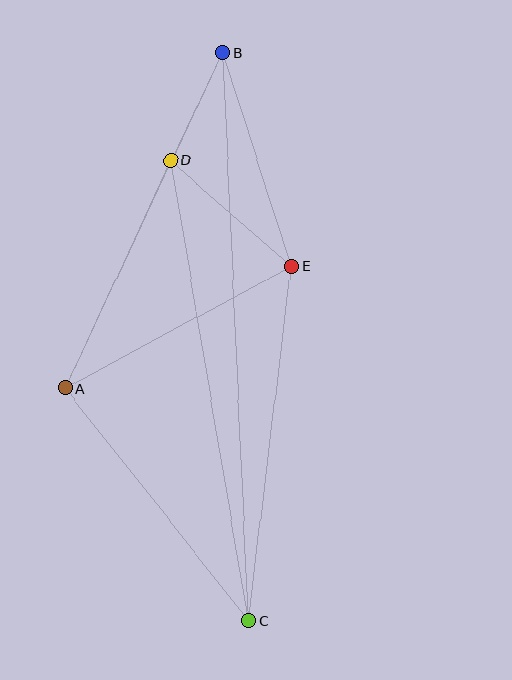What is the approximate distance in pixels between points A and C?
The distance between A and C is approximately 296 pixels.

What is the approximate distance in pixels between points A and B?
The distance between A and B is approximately 371 pixels.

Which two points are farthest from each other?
Points B and C are farthest from each other.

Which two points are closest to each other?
Points B and D are closest to each other.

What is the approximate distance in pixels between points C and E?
The distance between C and E is approximately 357 pixels.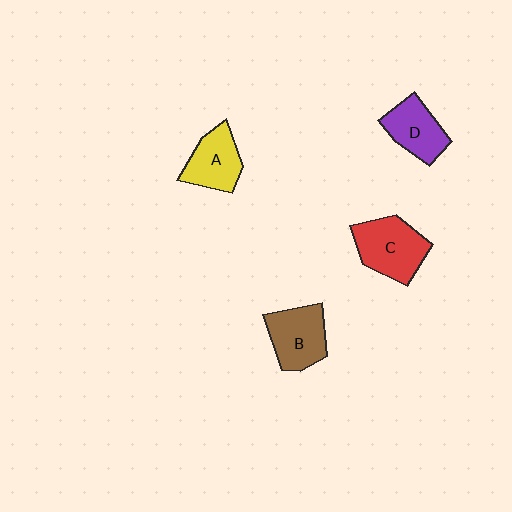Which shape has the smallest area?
Shape D (purple).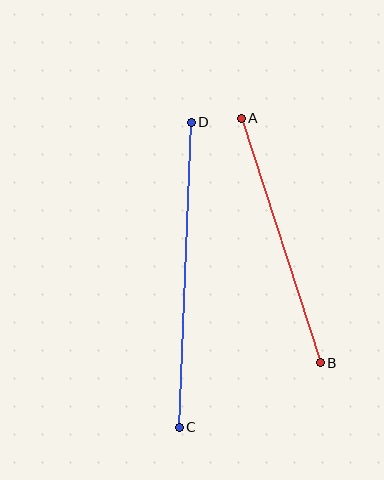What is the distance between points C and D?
The distance is approximately 305 pixels.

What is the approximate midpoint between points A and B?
The midpoint is at approximately (281, 240) pixels.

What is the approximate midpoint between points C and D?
The midpoint is at approximately (185, 275) pixels.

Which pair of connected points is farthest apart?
Points C and D are farthest apart.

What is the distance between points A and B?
The distance is approximately 257 pixels.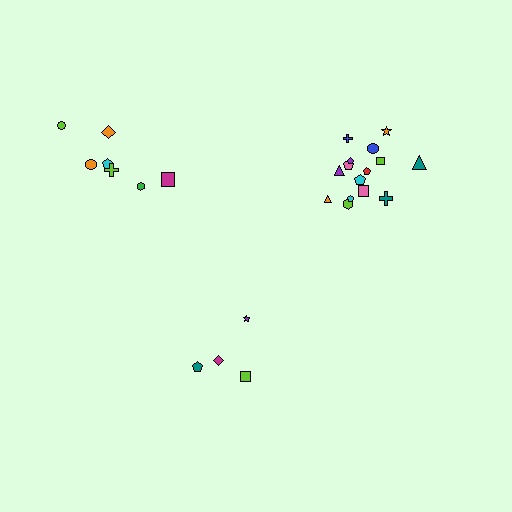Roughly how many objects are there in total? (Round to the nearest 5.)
Roughly 25 objects in total.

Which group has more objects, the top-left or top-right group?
The top-right group.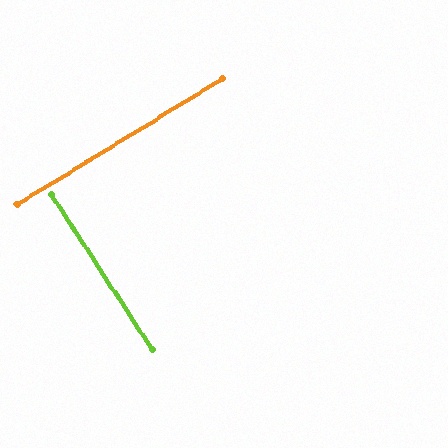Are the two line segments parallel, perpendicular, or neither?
Perpendicular — they meet at approximately 89°.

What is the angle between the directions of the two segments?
Approximately 89 degrees.